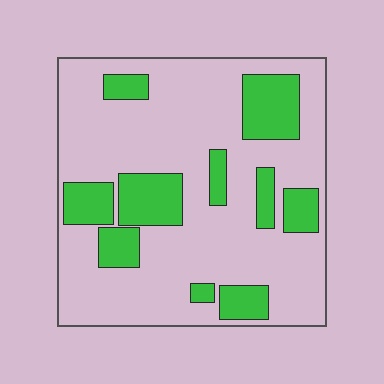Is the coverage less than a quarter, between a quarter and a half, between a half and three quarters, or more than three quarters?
Between a quarter and a half.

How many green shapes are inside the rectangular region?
10.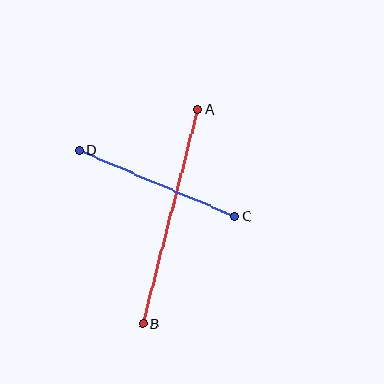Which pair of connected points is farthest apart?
Points A and B are farthest apart.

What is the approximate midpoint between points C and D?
The midpoint is at approximately (157, 183) pixels.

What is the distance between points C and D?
The distance is approximately 169 pixels.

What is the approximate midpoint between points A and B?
The midpoint is at approximately (170, 216) pixels.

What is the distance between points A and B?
The distance is approximately 221 pixels.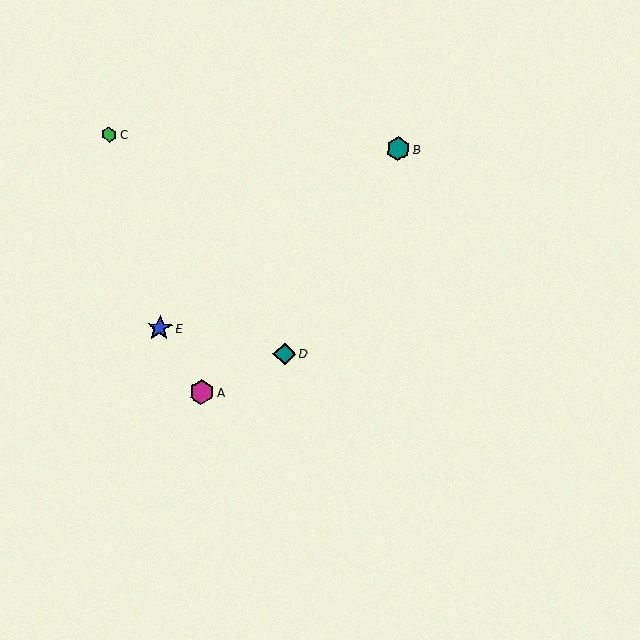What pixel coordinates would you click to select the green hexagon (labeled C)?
Click at (109, 135) to select the green hexagon C.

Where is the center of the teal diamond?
The center of the teal diamond is at (285, 354).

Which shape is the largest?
The magenta hexagon (labeled A) is the largest.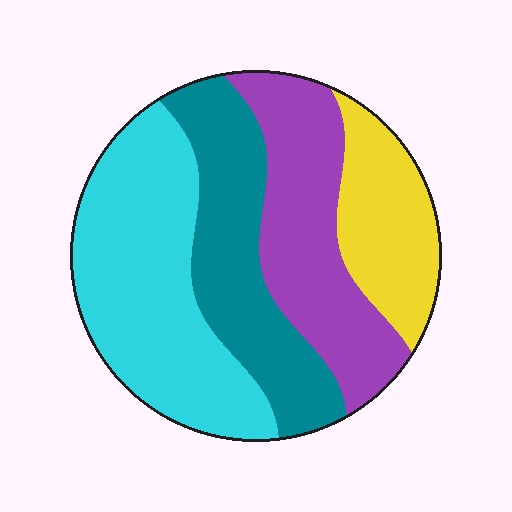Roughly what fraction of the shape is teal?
Teal covers around 25% of the shape.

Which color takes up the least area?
Yellow, at roughly 15%.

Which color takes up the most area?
Cyan, at roughly 35%.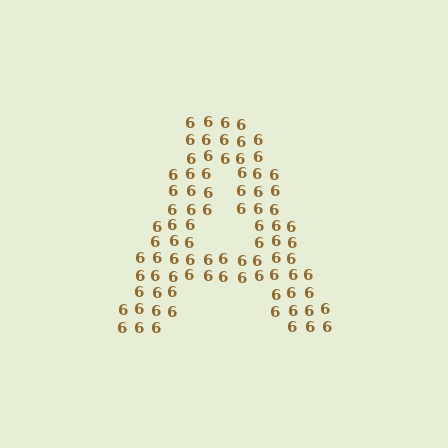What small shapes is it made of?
It is made of small digit 6's.